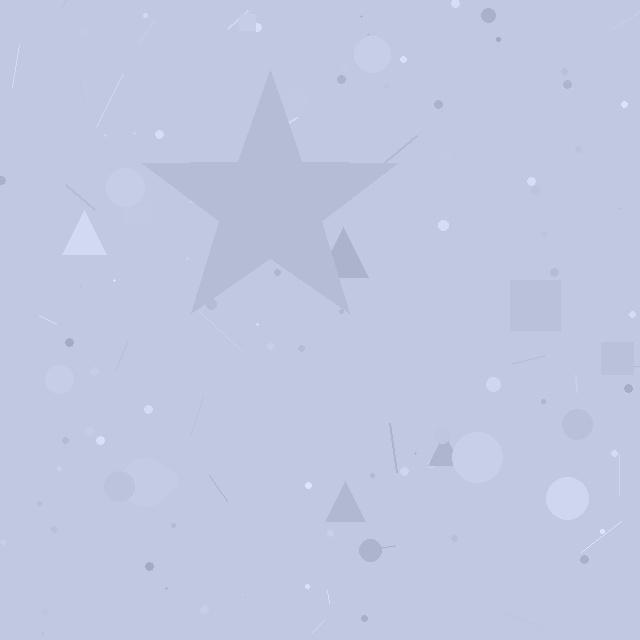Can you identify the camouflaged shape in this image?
The camouflaged shape is a star.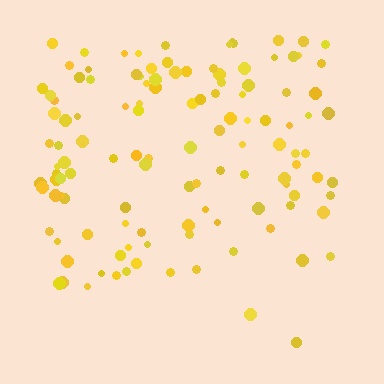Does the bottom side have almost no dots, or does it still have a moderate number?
Still a moderate number, just noticeably fewer than the top.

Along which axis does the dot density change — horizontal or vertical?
Vertical.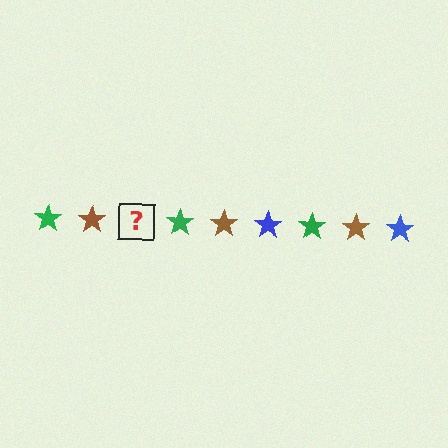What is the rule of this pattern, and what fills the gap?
The rule is that the pattern cycles through green, brown, blue stars. The gap should be filled with a blue star.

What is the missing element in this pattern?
The missing element is a blue star.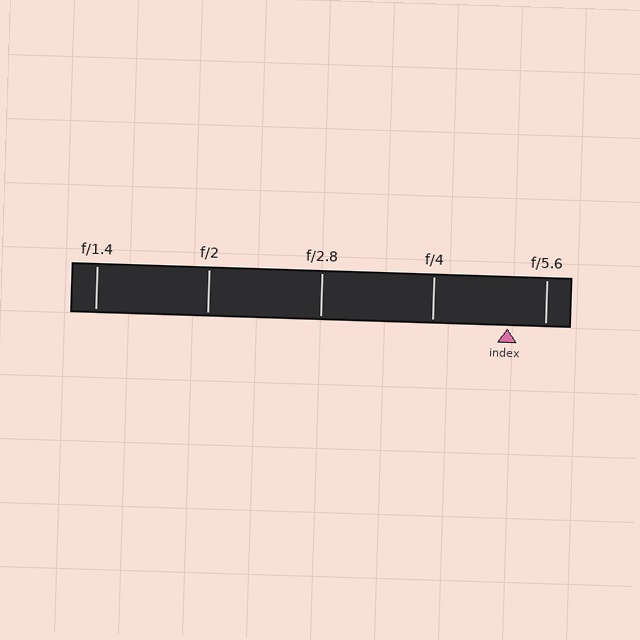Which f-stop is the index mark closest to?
The index mark is closest to f/5.6.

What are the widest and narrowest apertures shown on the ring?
The widest aperture shown is f/1.4 and the narrowest is f/5.6.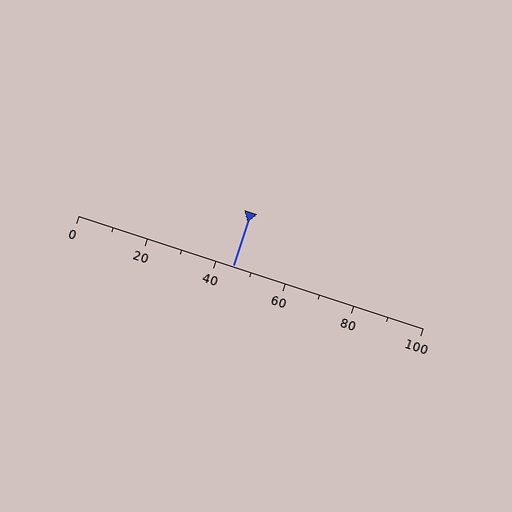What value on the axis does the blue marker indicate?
The marker indicates approximately 45.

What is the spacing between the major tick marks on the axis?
The major ticks are spaced 20 apart.